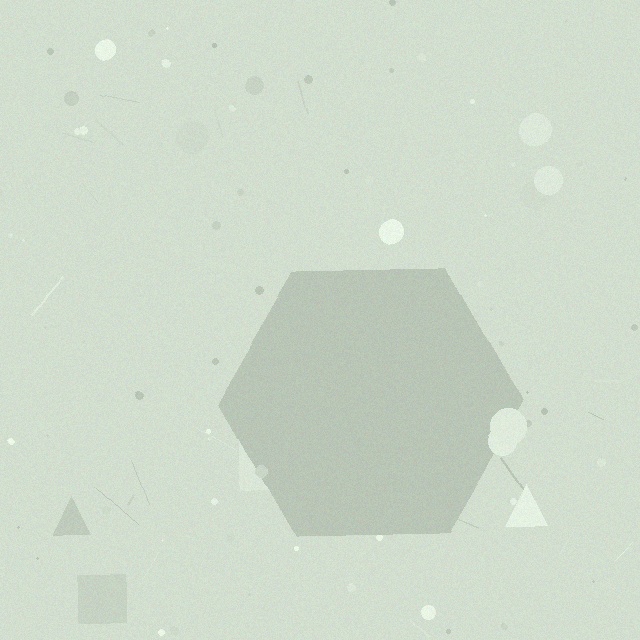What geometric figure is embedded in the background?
A hexagon is embedded in the background.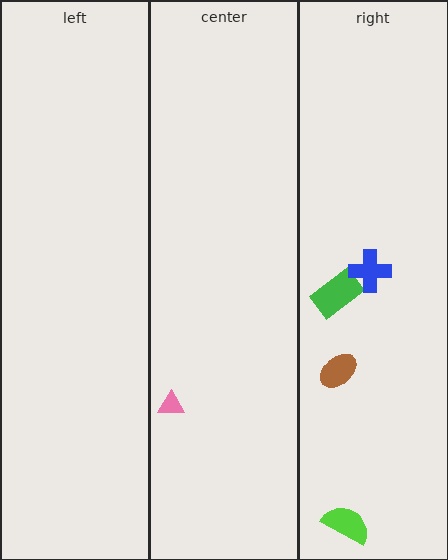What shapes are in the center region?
The pink triangle.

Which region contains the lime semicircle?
The right region.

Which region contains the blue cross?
The right region.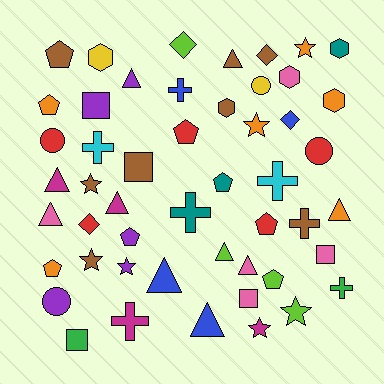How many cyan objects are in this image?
There are 2 cyan objects.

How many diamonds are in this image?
There are 4 diamonds.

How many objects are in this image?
There are 50 objects.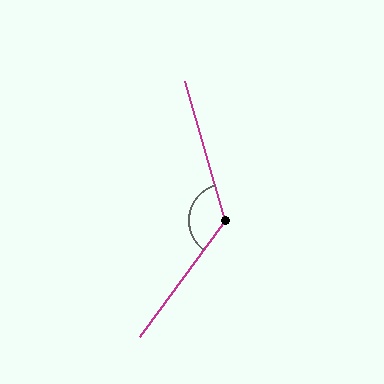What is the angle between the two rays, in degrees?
Approximately 127 degrees.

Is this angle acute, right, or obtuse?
It is obtuse.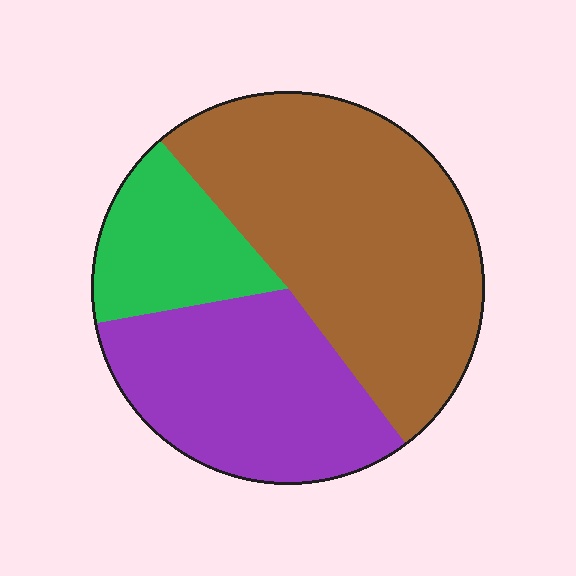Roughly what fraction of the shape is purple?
Purple covers roughly 30% of the shape.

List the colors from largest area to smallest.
From largest to smallest: brown, purple, green.